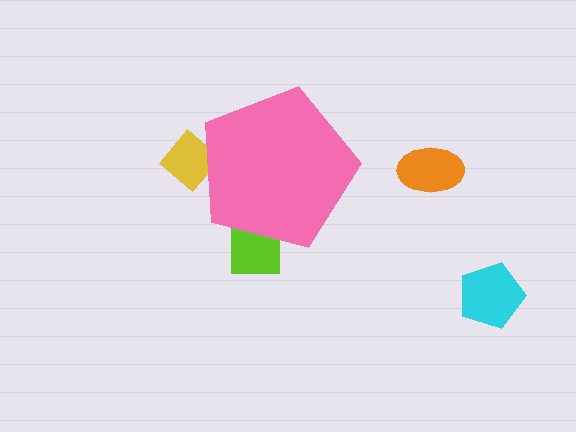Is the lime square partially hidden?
Yes, the lime square is partially hidden behind the pink pentagon.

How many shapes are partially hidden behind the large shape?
2 shapes are partially hidden.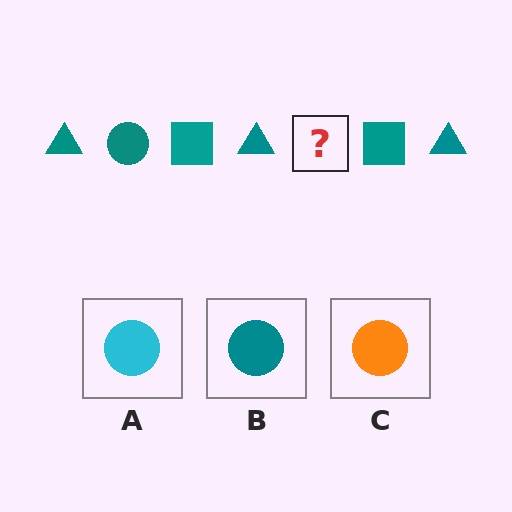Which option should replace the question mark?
Option B.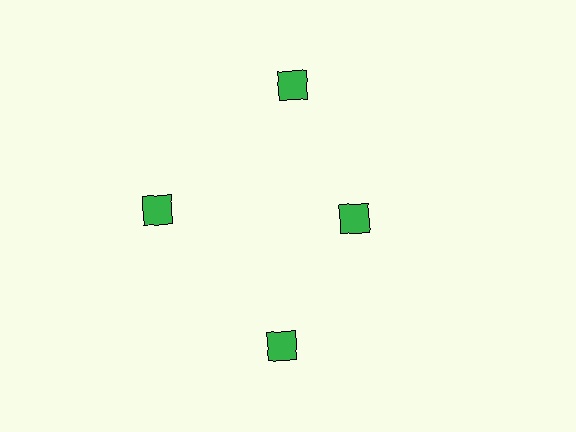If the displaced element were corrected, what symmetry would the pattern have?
It would have 4-fold rotational symmetry — the pattern would map onto itself every 90 degrees.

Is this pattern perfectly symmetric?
No. The 4 green diamonds are arranged in a ring, but one element near the 3 o'clock position is pulled inward toward the center, breaking the 4-fold rotational symmetry.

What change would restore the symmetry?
The symmetry would be restored by moving it outward, back onto the ring so that all 4 diamonds sit at equal angles and equal distance from the center.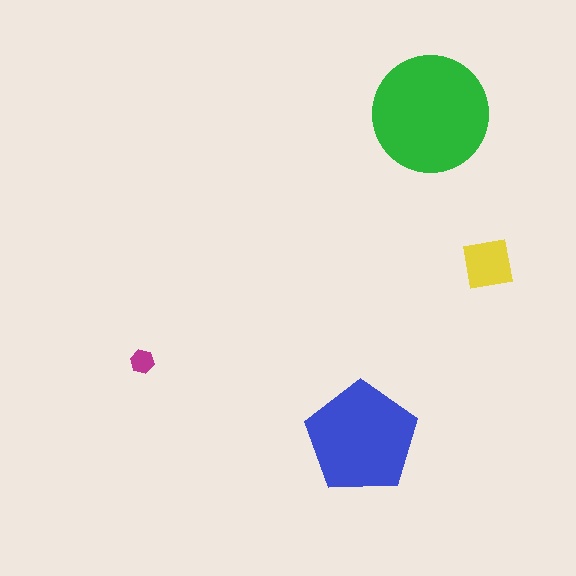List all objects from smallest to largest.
The magenta hexagon, the yellow square, the blue pentagon, the green circle.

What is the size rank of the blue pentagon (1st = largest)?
2nd.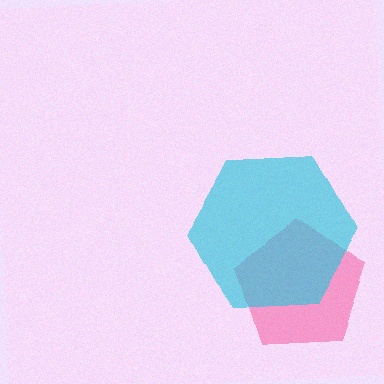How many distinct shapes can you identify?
There are 2 distinct shapes: a pink pentagon, a cyan hexagon.